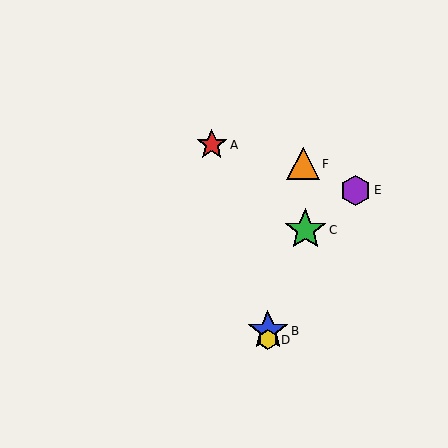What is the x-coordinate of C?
Object C is at x≈305.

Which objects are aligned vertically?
Objects B, D are aligned vertically.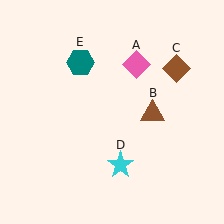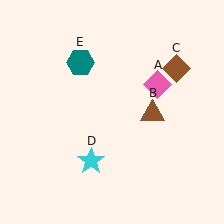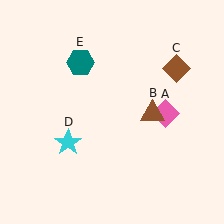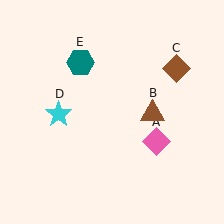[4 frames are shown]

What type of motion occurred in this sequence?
The pink diamond (object A), cyan star (object D) rotated clockwise around the center of the scene.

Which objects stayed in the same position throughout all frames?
Brown triangle (object B) and brown diamond (object C) and teal hexagon (object E) remained stationary.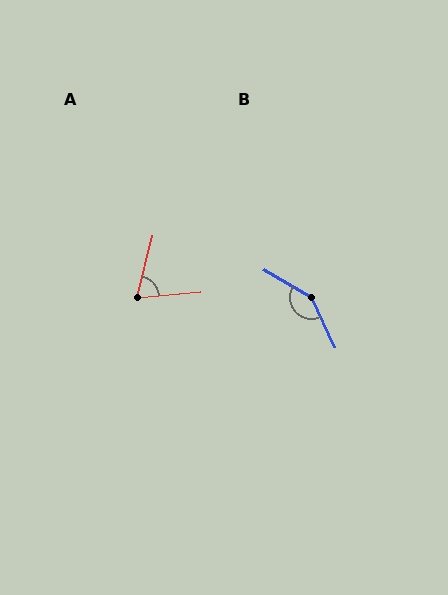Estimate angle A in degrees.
Approximately 70 degrees.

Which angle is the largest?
B, at approximately 145 degrees.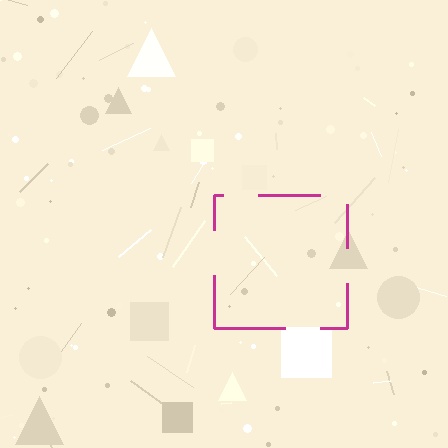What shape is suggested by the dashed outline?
The dashed outline suggests a square.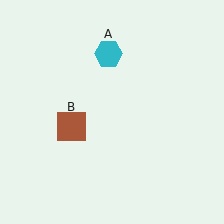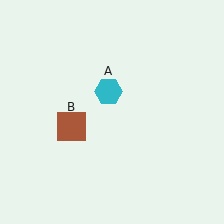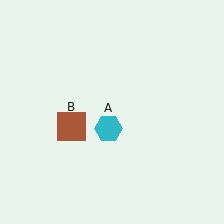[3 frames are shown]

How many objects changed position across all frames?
1 object changed position: cyan hexagon (object A).